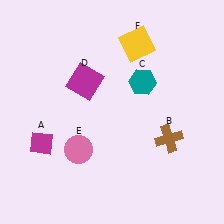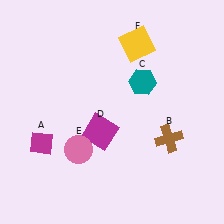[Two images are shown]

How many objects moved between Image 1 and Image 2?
1 object moved between the two images.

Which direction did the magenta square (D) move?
The magenta square (D) moved down.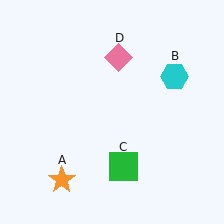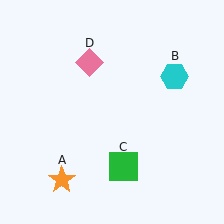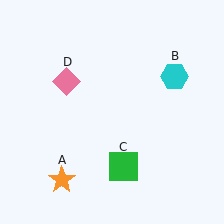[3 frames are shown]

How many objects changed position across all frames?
1 object changed position: pink diamond (object D).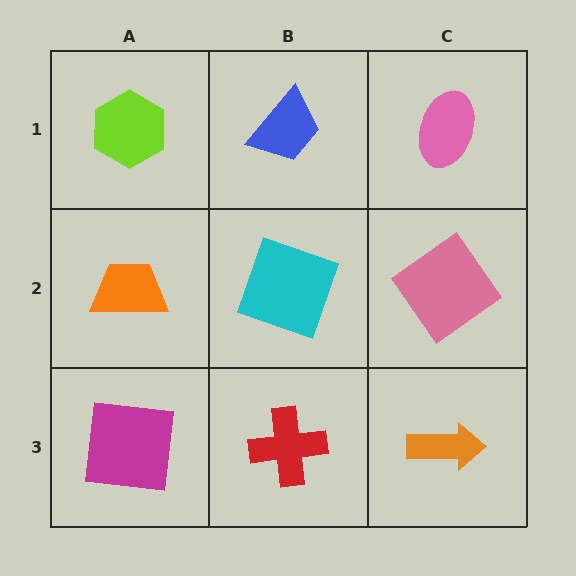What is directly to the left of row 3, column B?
A magenta square.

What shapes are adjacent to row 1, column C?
A pink diamond (row 2, column C), a blue trapezoid (row 1, column B).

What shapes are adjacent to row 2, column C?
A pink ellipse (row 1, column C), an orange arrow (row 3, column C), a cyan square (row 2, column B).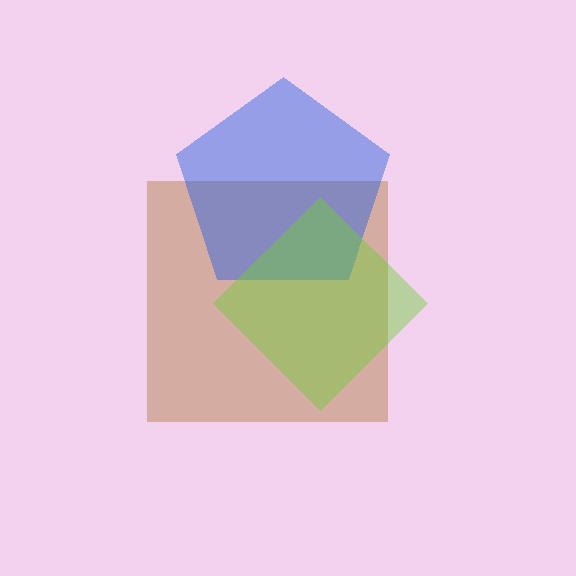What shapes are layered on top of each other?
The layered shapes are: a brown square, a blue pentagon, a lime diamond.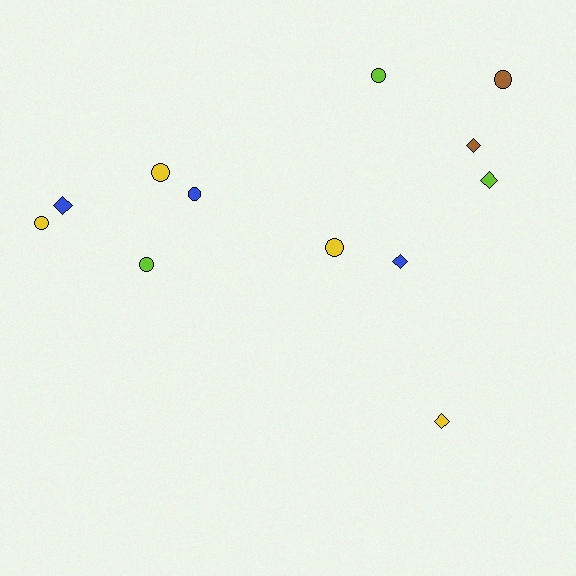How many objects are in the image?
There are 12 objects.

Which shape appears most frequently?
Circle, with 7 objects.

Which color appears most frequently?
Yellow, with 4 objects.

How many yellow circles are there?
There are 3 yellow circles.